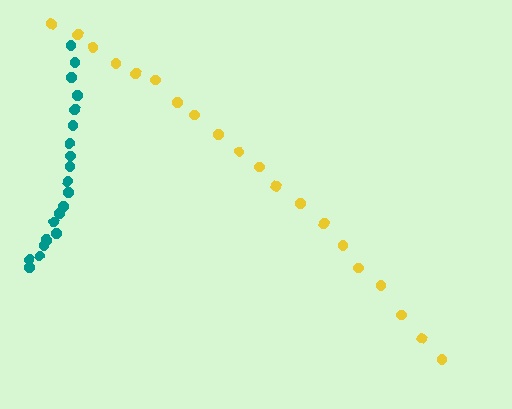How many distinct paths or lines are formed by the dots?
There are 2 distinct paths.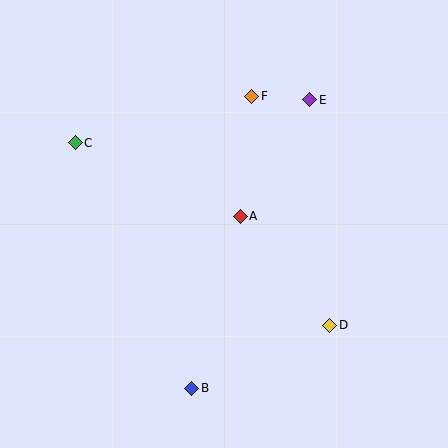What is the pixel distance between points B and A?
The distance between B and A is 179 pixels.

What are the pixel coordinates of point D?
Point D is at (330, 325).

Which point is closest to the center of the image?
Point A at (240, 216) is closest to the center.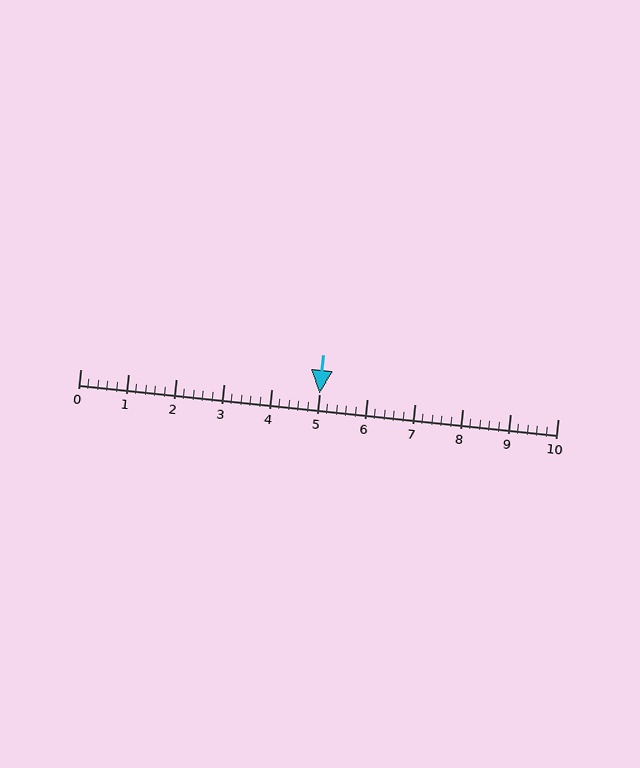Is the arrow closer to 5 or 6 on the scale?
The arrow is closer to 5.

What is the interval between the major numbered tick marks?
The major tick marks are spaced 1 units apart.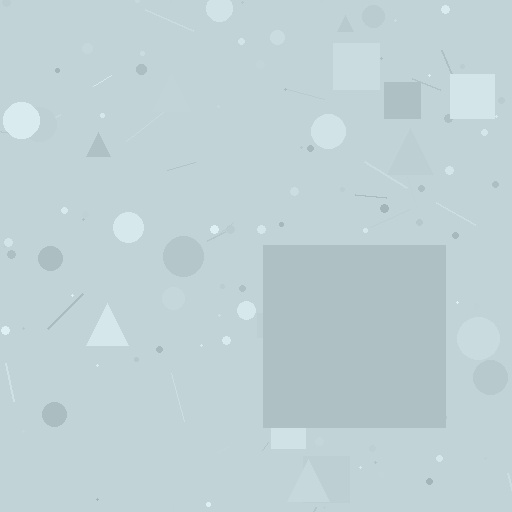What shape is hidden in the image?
A square is hidden in the image.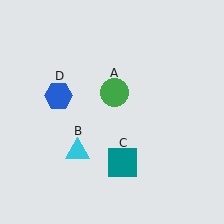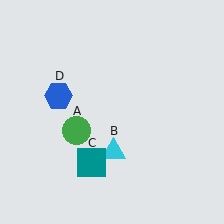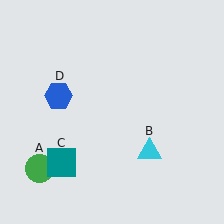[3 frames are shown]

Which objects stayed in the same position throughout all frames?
Blue hexagon (object D) remained stationary.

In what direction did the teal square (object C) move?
The teal square (object C) moved left.